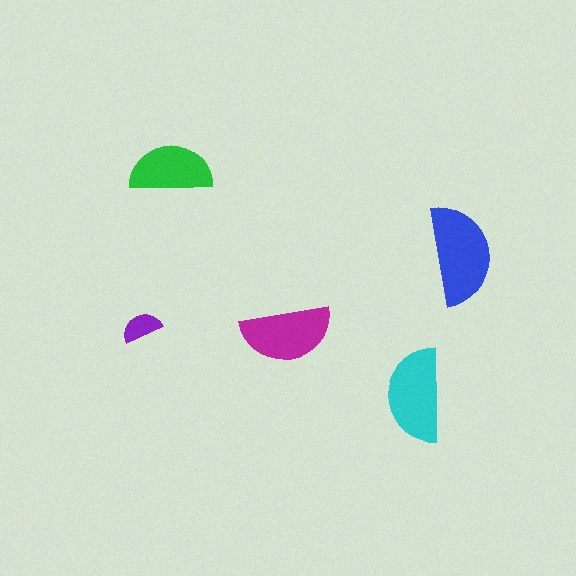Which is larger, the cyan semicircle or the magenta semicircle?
The cyan one.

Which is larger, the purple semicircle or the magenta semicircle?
The magenta one.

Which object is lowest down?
The cyan semicircle is bottommost.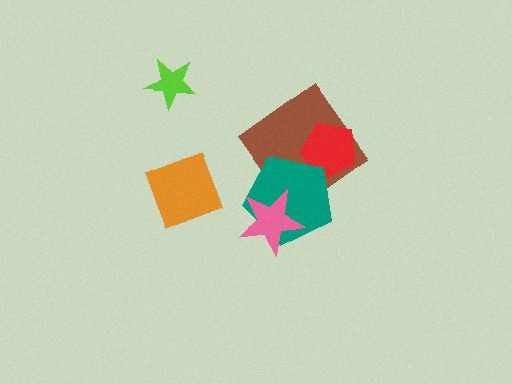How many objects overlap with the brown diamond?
2 objects overlap with the brown diamond.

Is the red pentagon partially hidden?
Yes, it is partially covered by another shape.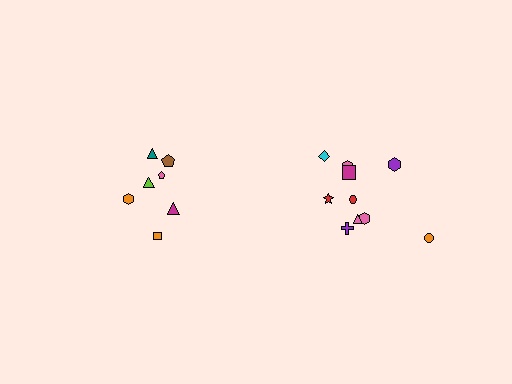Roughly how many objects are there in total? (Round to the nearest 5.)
Roughly 15 objects in total.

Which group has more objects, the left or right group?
The right group.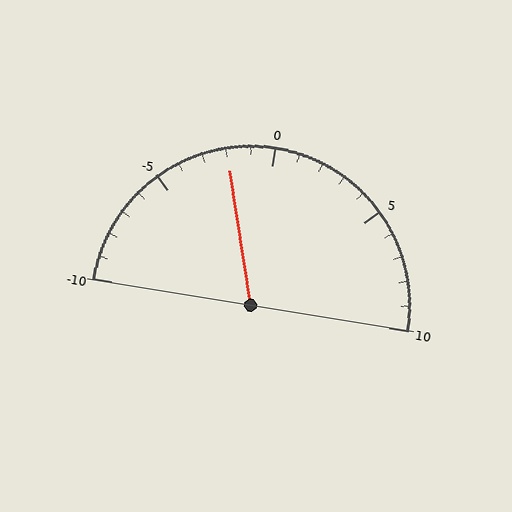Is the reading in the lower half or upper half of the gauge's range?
The reading is in the lower half of the range (-10 to 10).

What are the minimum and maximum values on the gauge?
The gauge ranges from -10 to 10.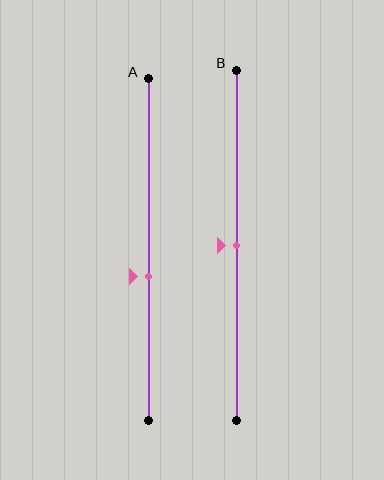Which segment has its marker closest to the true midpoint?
Segment B has its marker closest to the true midpoint.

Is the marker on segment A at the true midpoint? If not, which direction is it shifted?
No, the marker on segment A is shifted downward by about 8% of the segment length.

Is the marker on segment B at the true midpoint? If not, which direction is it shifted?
Yes, the marker on segment B is at the true midpoint.